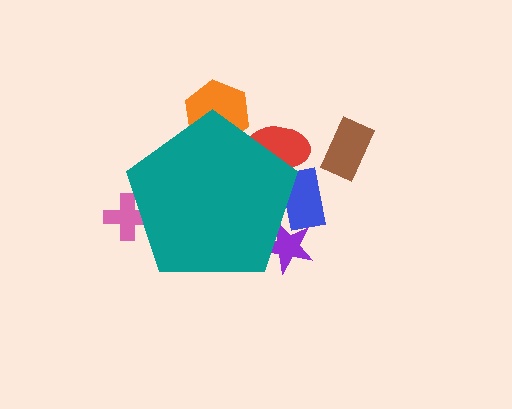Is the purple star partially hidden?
Yes, the purple star is partially hidden behind the teal pentagon.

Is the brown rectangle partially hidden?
No, the brown rectangle is fully visible.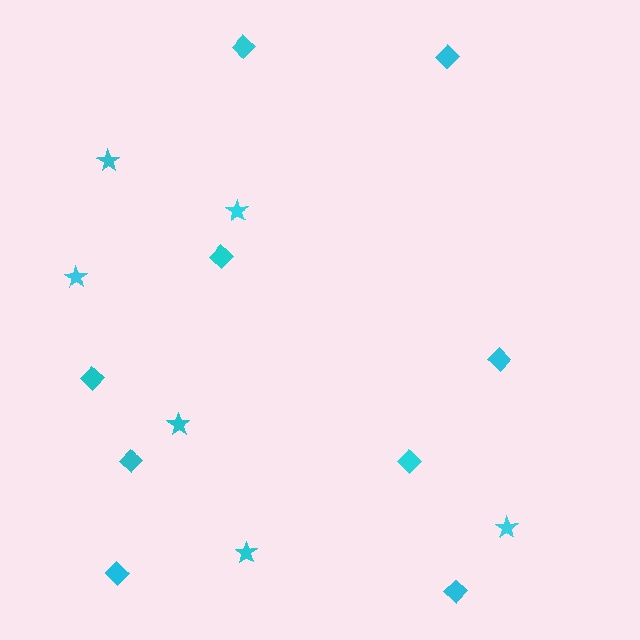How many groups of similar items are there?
There are 2 groups: one group of stars (6) and one group of diamonds (9).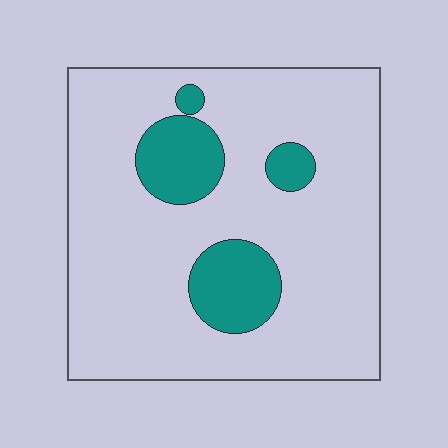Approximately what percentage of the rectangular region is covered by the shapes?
Approximately 15%.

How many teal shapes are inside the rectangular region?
4.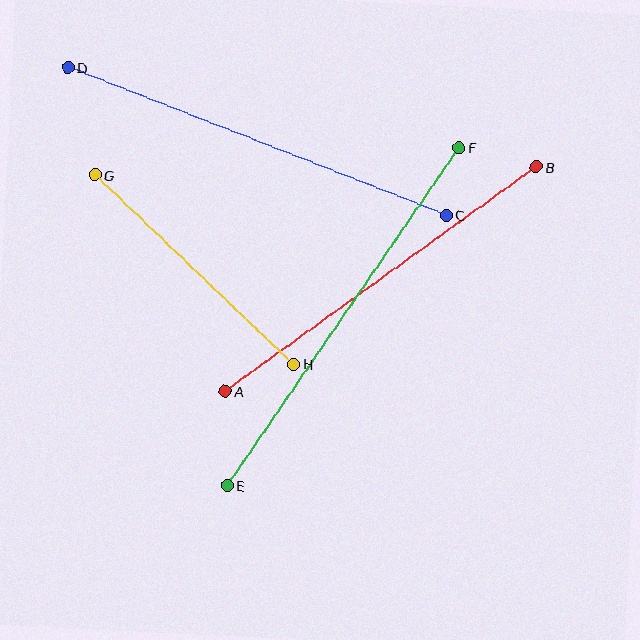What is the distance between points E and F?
The distance is approximately 410 pixels.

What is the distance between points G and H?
The distance is approximately 274 pixels.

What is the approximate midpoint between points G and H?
The midpoint is at approximately (194, 269) pixels.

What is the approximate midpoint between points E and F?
The midpoint is at approximately (343, 317) pixels.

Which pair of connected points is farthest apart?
Points E and F are farthest apart.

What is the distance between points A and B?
The distance is approximately 383 pixels.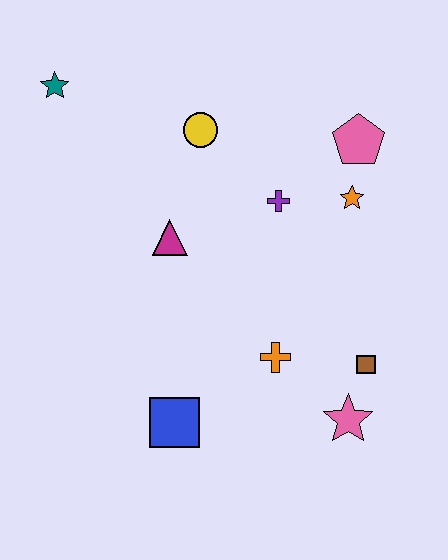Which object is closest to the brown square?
The pink star is closest to the brown square.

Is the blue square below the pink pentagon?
Yes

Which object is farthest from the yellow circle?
The pink star is farthest from the yellow circle.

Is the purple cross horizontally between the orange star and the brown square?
No